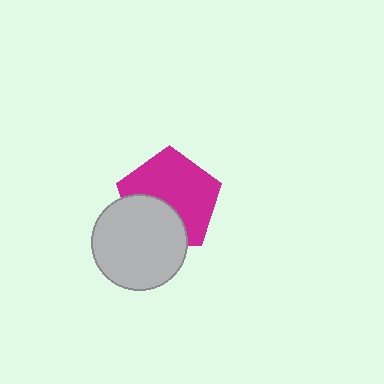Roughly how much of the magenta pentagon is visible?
Most of it is visible (roughly 65%).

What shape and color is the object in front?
The object in front is a light gray circle.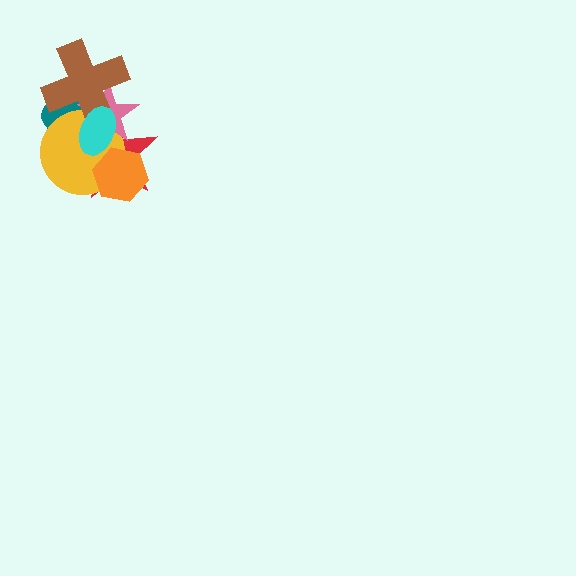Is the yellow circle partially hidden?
Yes, it is partially covered by another shape.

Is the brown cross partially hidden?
Yes, it is partially covered by another shape.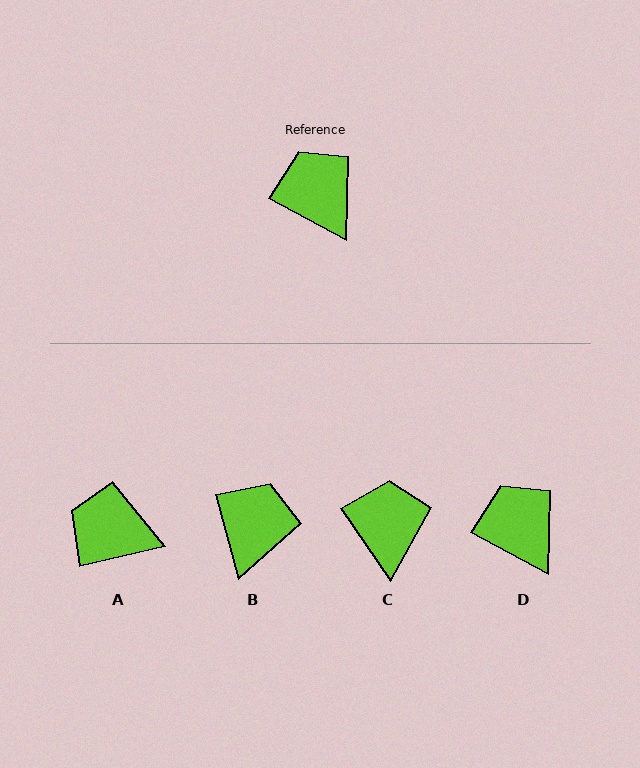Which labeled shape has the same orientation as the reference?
D.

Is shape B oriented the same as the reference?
No, it is off by about 47 degrees.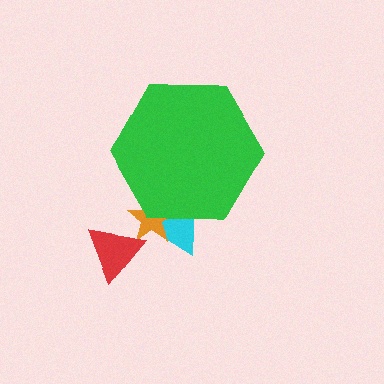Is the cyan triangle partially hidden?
Yes, the cyan triangle is partially hidden behind the green hexagon.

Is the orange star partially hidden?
Yes, the orange star is partially hidden behind the green hexagon.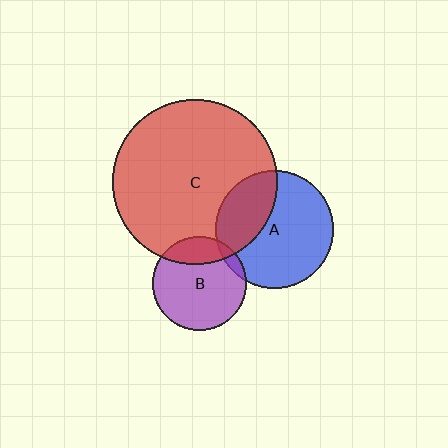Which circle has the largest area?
Circle C (red).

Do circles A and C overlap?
Yes.